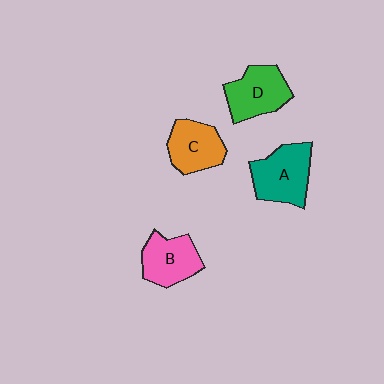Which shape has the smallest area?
Shape C (orange).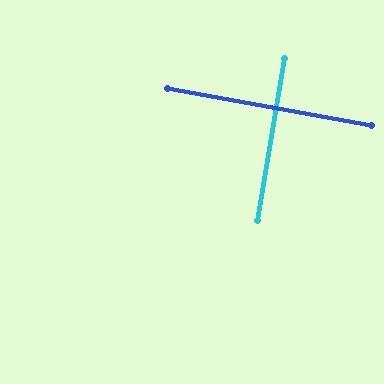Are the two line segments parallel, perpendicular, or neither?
Perpendicular — they meet at approximately 89°.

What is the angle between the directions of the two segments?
Approximately 89 degrees.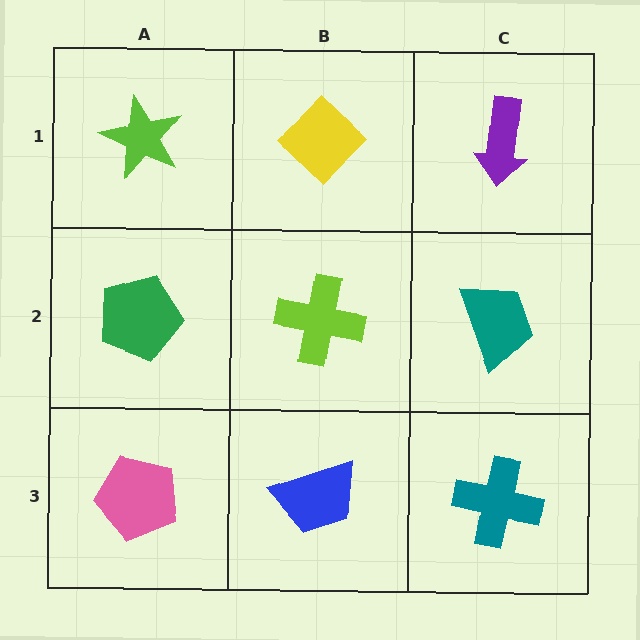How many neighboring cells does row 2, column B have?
4.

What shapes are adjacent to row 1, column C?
A teal trapezoid (row 2, column C), a yellow diamond (row 1, column B).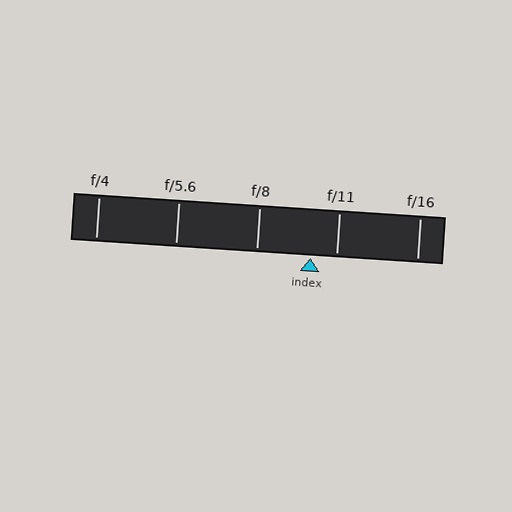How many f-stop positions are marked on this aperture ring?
There are 5 f-stop positions marked.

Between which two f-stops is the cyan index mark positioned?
The index mark is between f/8 and f/11.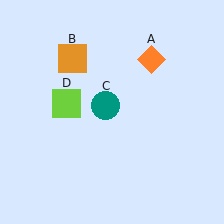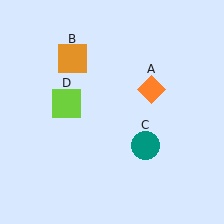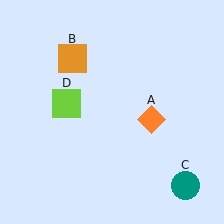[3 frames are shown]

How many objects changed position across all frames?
2 objects changed position: orange diamond (object A), teal circle (object C).